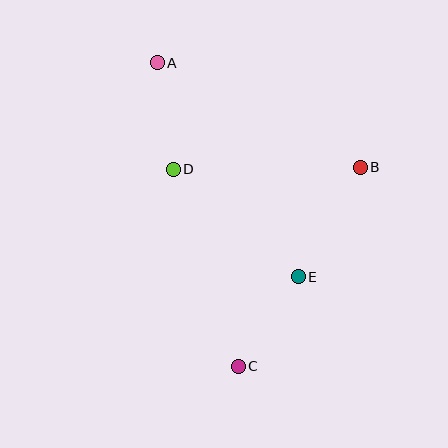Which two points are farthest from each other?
Points A and C are farthest from each other.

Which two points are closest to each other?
Points A and D are closest to each other.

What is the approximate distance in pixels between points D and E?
The distance between D and E is approximately 165 pixels.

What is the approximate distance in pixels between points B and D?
The distance between B and D is approximately 187 pixels.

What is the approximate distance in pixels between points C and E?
The distance between C and E is approximately 108 pixels.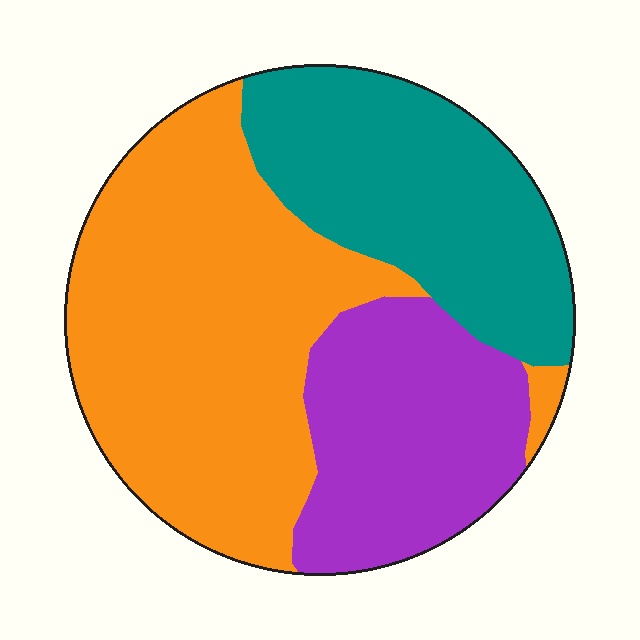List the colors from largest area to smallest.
From largest to smallest: orange, teal, purple.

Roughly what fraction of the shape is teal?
Teal covers 28% of the shape.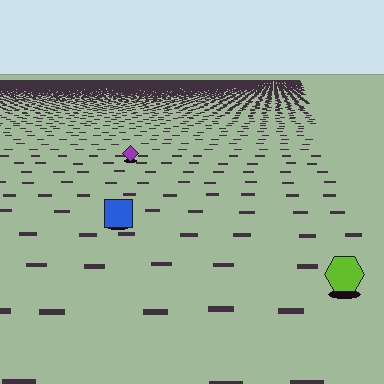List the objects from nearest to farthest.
From nearest to farthest: the lime hexagon, the blue square, the purple diamond.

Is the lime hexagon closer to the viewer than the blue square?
Yes. The lime hexagon is closer — you can tell from the texture gradient: the ground texture is coarser near it.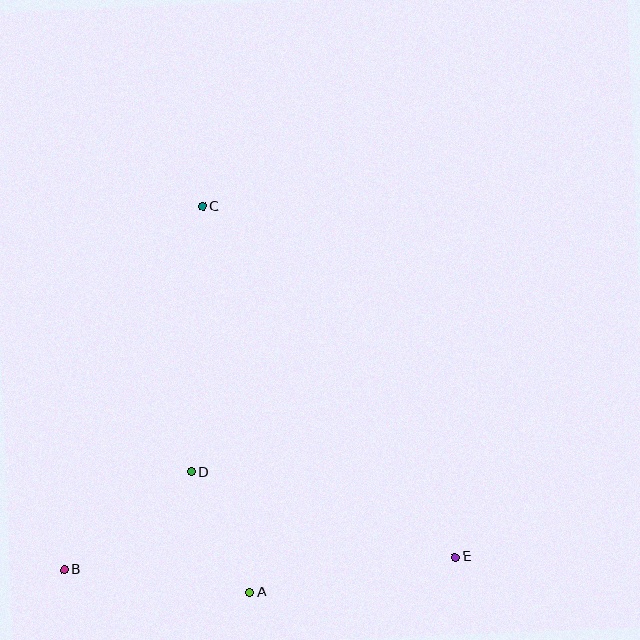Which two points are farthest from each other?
Points C and E are farthest from each other.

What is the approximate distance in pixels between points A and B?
The distance between A and B is approximately 187 pixels.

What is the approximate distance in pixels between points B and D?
The distance between B and D is approximately 160 pixels.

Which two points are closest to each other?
Points A and D are closest to each other.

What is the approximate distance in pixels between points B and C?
The distance between B and C is approximately 389 pixels.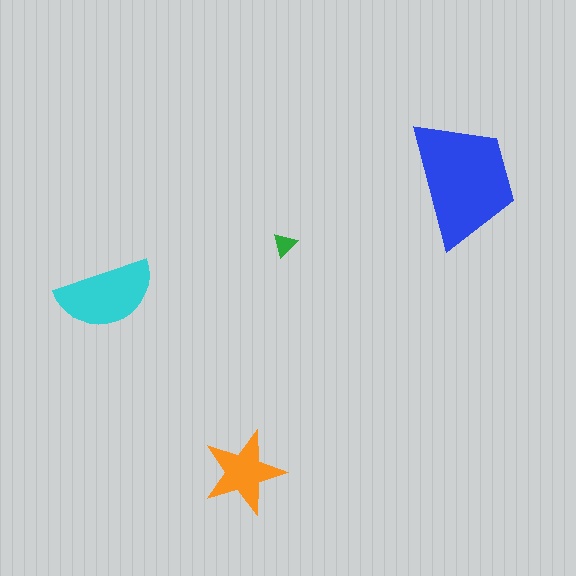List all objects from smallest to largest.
The green triangle, the orange star, the cyan semicircle, the blue trapezoid.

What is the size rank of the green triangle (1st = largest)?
4th.